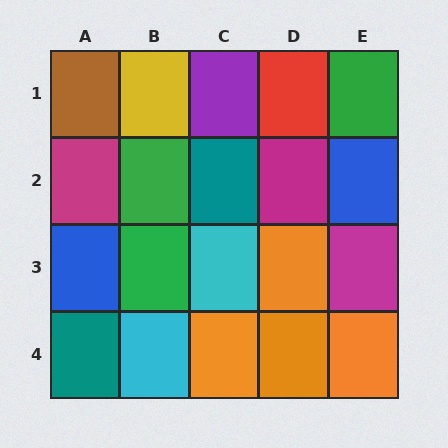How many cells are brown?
1 cell is brown.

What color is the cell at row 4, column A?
Teal.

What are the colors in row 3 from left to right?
Blue, green, cyan, orange, magenta.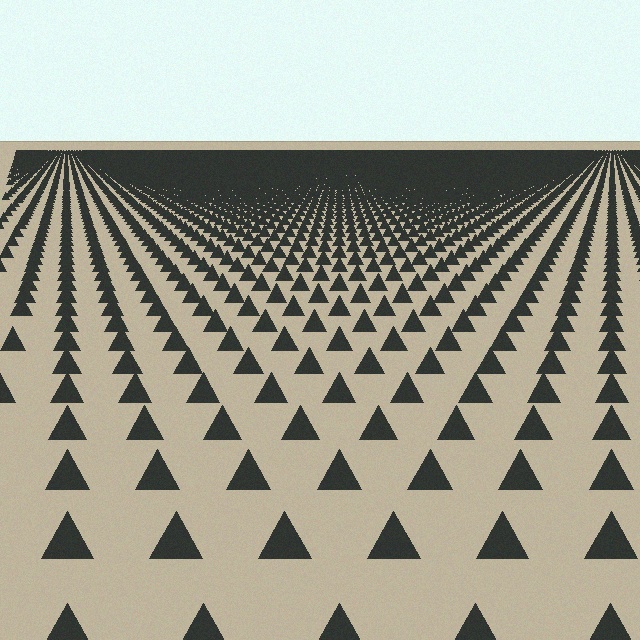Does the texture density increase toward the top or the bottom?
Density increases toward the top.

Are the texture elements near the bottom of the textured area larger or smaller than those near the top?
Larger. Near the bottom, elements are closer to the viewer and appear at a bigger on-screen size.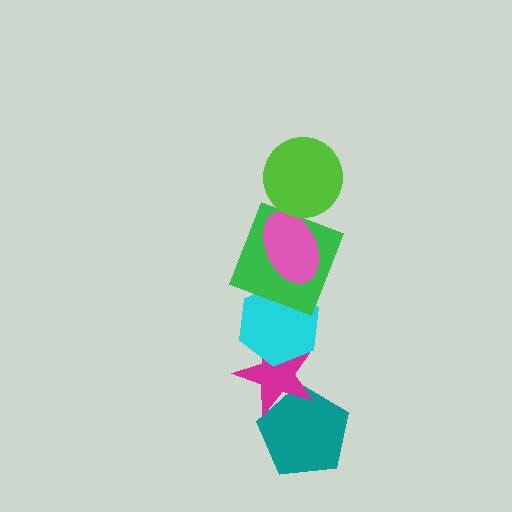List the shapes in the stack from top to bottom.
From top to bottom: the lime circle, the pink ellipse, the green square, the cyan hexagon, the magenta star, the teal pentagon.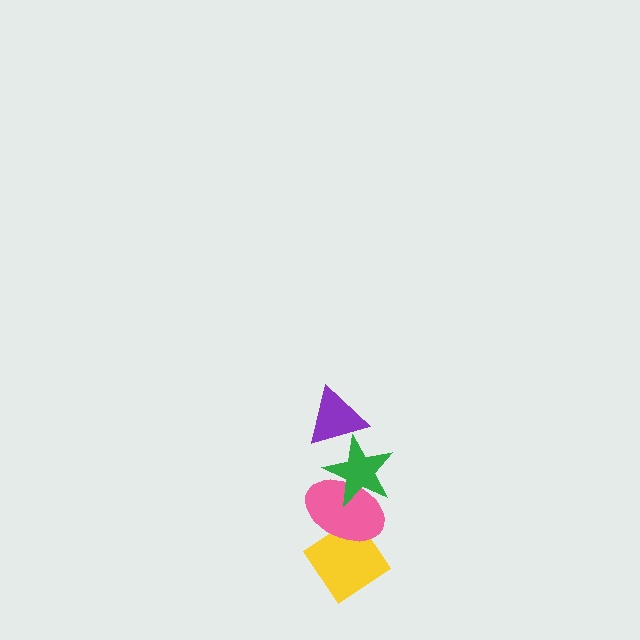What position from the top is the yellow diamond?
The yellow diamond is 4th from the top.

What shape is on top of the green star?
The purple triangle is on top of the green star.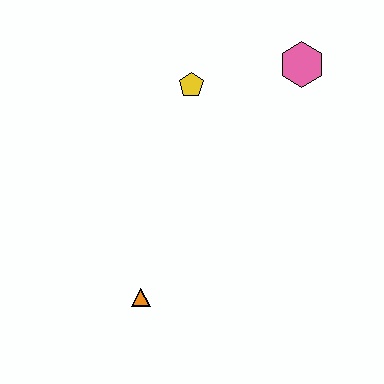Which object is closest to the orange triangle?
The yellow pentagon is closest to the orange triangle.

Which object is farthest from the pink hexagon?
The orange triangle is farthest from the pink hexagon.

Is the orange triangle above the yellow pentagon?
No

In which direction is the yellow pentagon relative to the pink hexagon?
The yellow pentagon is to the left of the pink hexagon.